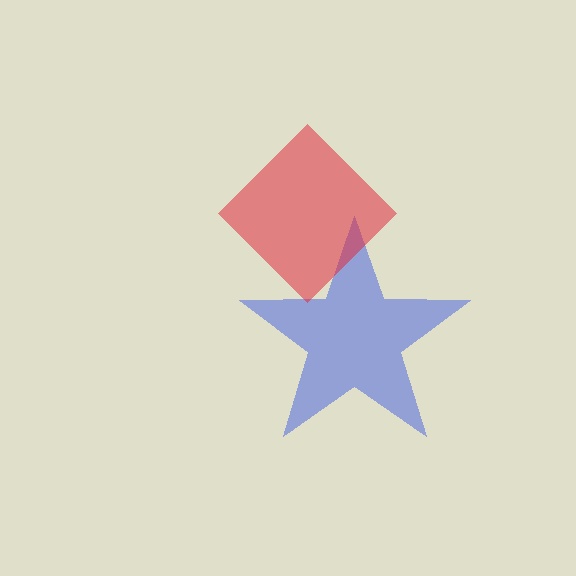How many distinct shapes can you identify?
There are 2 distinct shapes: a blue star, a red diamond.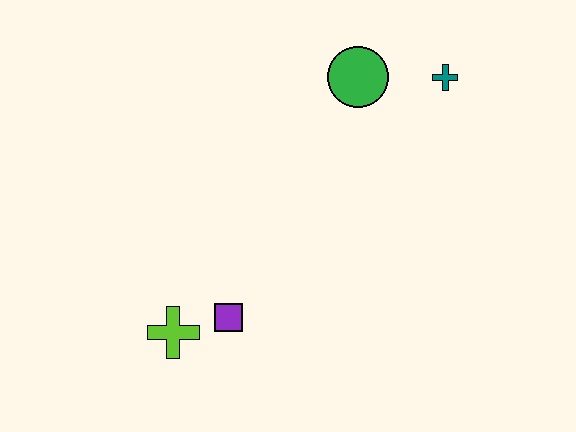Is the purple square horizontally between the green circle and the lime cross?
Yes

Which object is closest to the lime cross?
The purple square is closest to the lime cross.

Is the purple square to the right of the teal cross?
No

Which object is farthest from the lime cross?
The teal cross is farthest from the lime cross.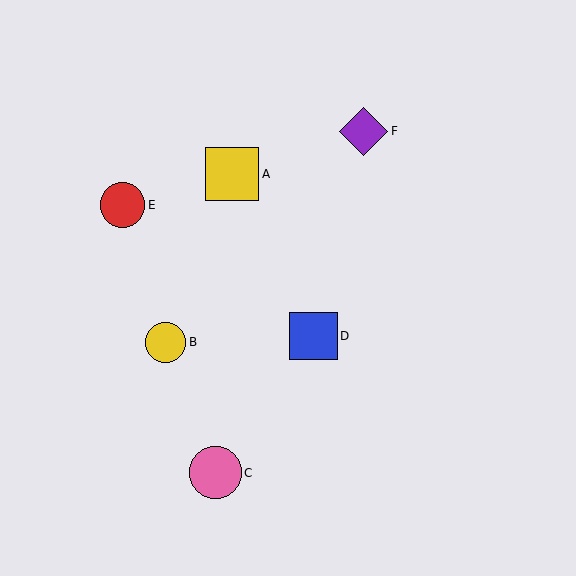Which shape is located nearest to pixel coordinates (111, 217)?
The red circle (labeled E) at (123, 205) is nearest to that location.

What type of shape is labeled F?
Shape F is a purple diamond.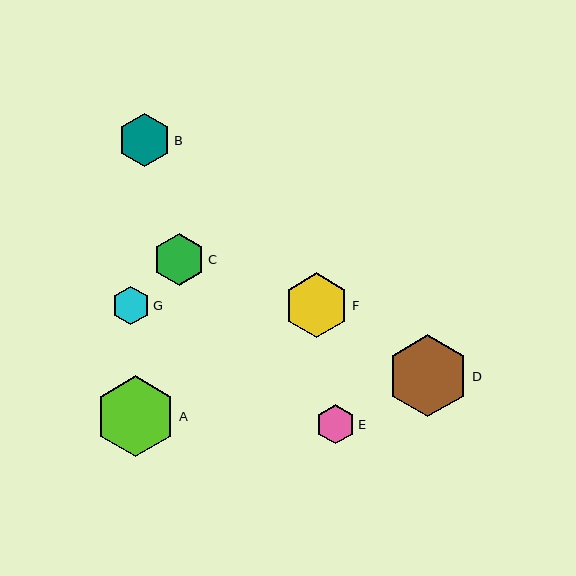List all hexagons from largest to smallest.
From largest to smallest: D, A, F, B, C, E, G.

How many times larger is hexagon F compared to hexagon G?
Hexagon F is approximately 1.7 times the size of hexagon G.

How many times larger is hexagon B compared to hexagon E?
Hexagon B is approximately 1.4 times the size of hexagon E.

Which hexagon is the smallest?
Hexagon G is the smallest with a size of approximately 38 pixels.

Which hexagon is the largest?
Hexagon D is the largest with a size of approximately 82 pixels.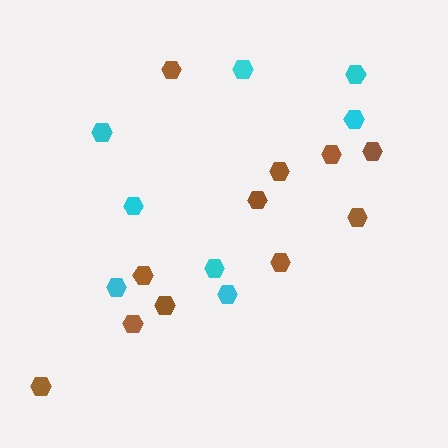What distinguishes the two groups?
There are 2 groups: one group of brown hexagons (11) and one group of cyan hexagons (8).